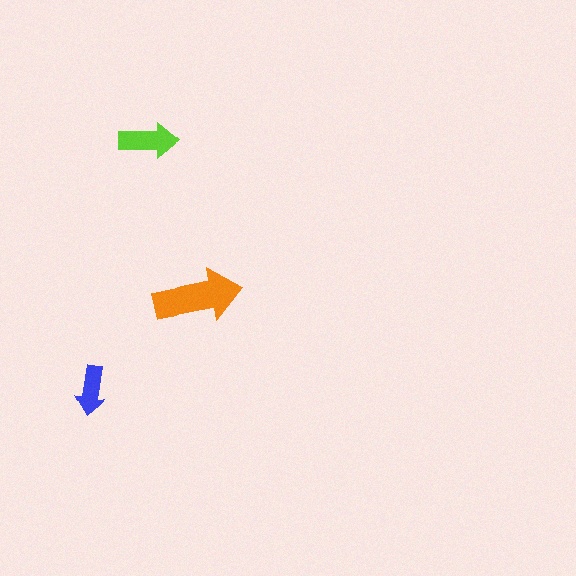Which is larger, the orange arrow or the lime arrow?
The orange one.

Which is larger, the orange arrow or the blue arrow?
The orange one.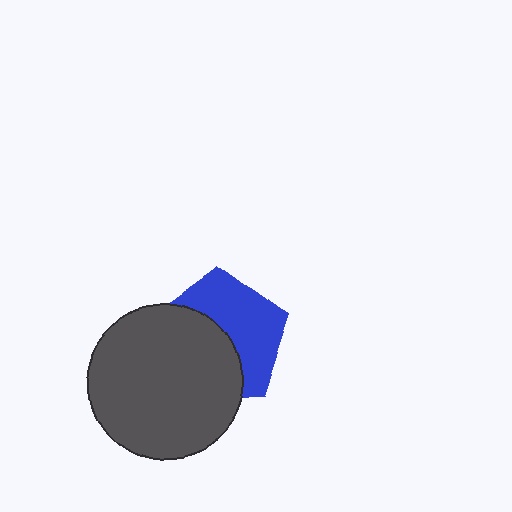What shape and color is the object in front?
The object in front is a dark gray circle.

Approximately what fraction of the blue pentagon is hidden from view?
Roughly 50% of the blue pentagon is hidden behind the dark gray circle.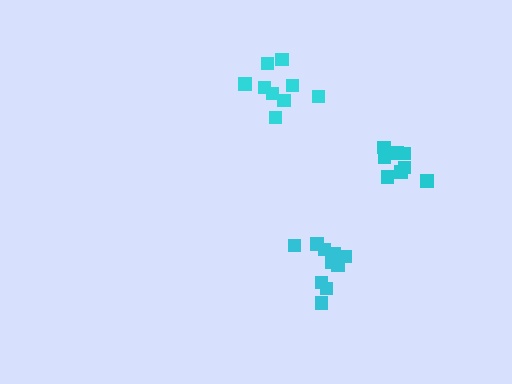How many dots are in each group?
Group 1: 10 dots, Group 2: 8 dots, Group 3: 9 dots (27 total).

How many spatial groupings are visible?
There are 3 spatial groupings.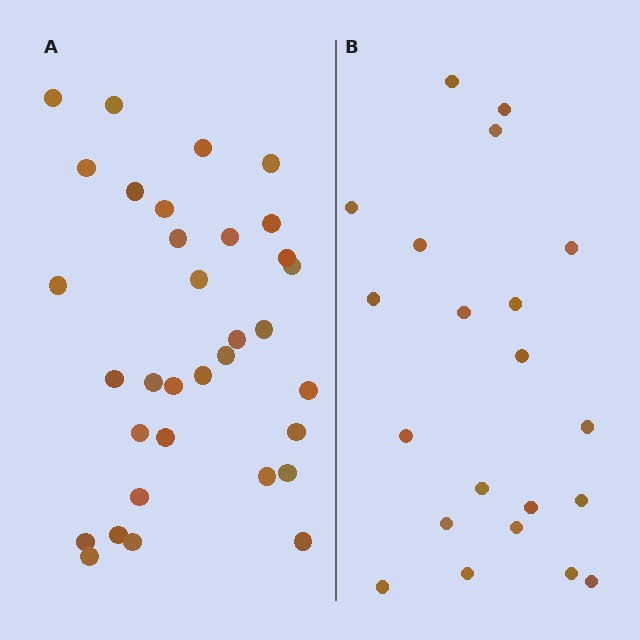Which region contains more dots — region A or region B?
Region A (the left region) has more dots.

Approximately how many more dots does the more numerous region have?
Region A has roughly 12 or so more dots than region B.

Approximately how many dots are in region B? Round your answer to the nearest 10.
About 20 dots. (The exact count is 21, which rounds to 20.)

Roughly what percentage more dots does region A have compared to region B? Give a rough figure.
About 55% more.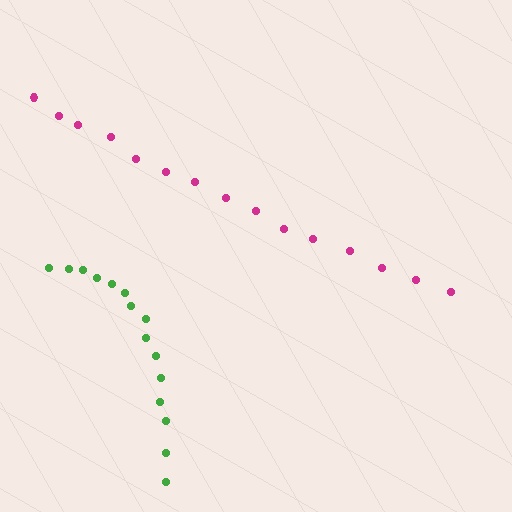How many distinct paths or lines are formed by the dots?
There are 2 distinct paths.